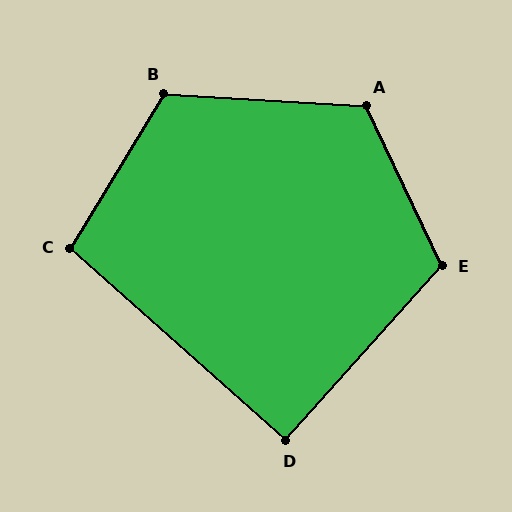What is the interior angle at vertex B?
Approximately 118 degrees (obtuse).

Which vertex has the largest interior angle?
A, at approximately 119 degrees.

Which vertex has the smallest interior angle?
D, at approximately 90 degrees.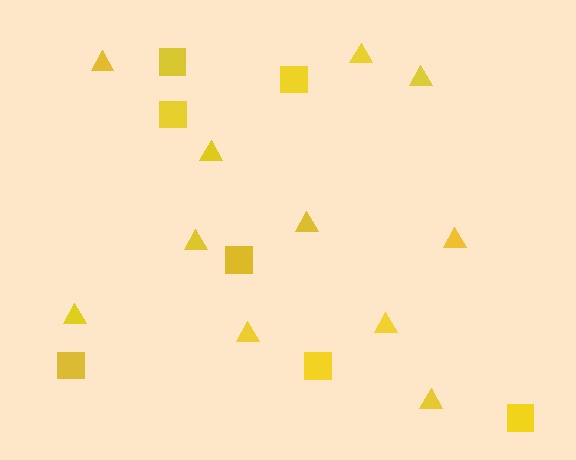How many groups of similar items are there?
There are 2 groups: one group of triangles (11) and one group of squares (7).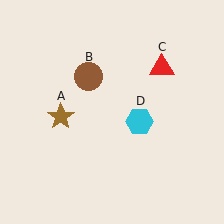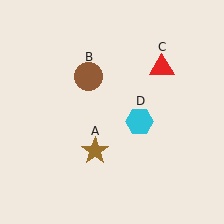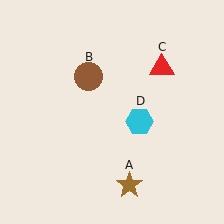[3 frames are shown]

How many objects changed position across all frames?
1 object changed position: brown star (object A).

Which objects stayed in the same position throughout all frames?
Brown circle (object B) and red triangle (object C) and cyan hexagon (object D) remained stationary.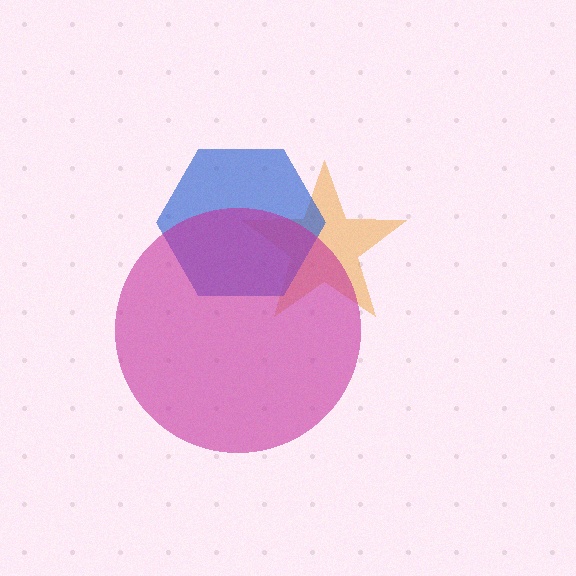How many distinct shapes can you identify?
There are 3 distinct shapes: an orange star, a blue hexagon, a magenta circle.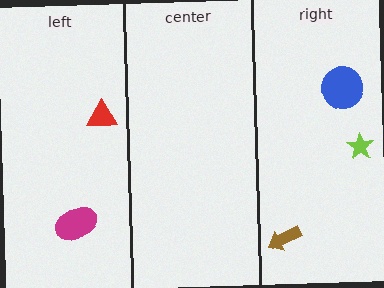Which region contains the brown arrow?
The right region.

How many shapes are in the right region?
3.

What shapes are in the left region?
The red triangle, the magenta ellipse.